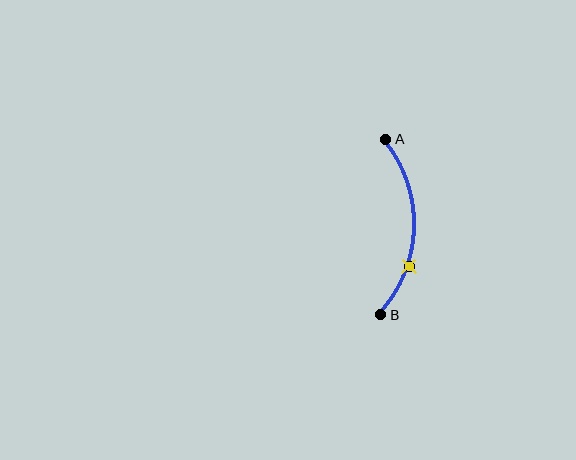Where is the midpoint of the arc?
The arc midpoint is the point on the curve farthest from the straight line joining A and B. It sits to the right of that line.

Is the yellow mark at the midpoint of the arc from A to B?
No. The yellow mark lies on the arc but is closer to endpoint B. The arc midpoint would be at the point on the curve equidistant along the arc from both A and B.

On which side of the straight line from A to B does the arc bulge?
The arc bulges to the right of the straight line connecting A and B.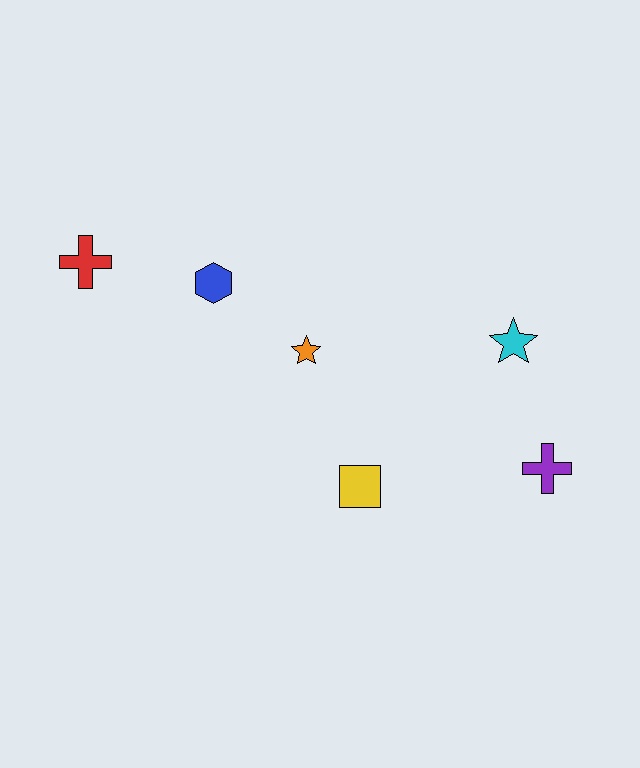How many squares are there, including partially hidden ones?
There is 1 square.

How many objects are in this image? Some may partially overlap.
There are 6 objects.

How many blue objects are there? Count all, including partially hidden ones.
There is 1 blue object.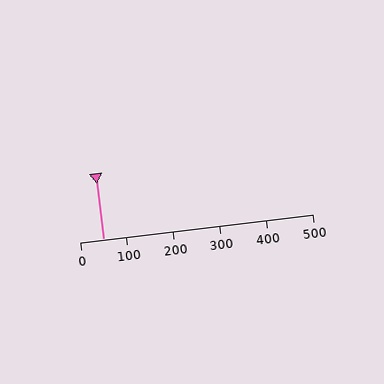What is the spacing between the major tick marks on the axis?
The major ticks are spaced 100 apart.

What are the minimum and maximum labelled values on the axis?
The axis runs from 0 to 500.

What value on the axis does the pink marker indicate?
The marker indicates approximately 50.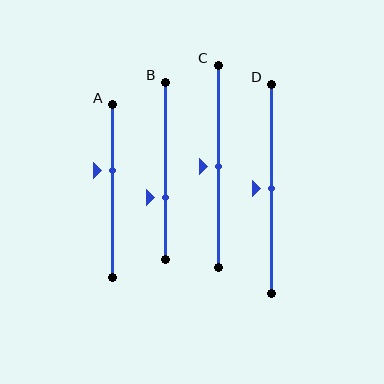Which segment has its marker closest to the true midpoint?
Segment C has its marker closest to the true midpoint.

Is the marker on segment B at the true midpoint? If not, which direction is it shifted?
No, the marker on segment B is shifted downward by about 15% of the segment length.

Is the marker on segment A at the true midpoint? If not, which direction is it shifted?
No, the marker on segment A is shifted upward by about 12% of the segment length.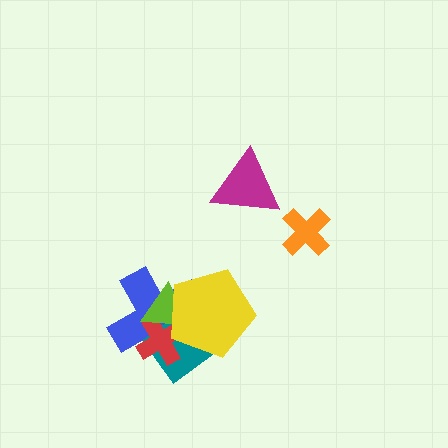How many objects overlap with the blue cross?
4 objects overlap with the blue cross.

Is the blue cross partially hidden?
Yes, it is partially covered by another shape.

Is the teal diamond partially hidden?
Yes, it is partially covered by another shape.